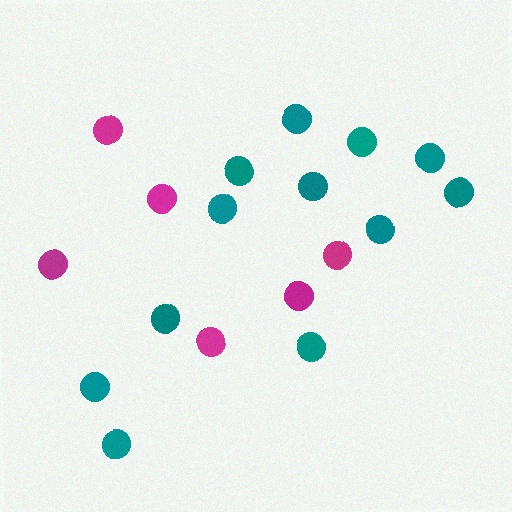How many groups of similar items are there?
There are 2 groups: one group of magenta circles (6) and one group of teal circles (12).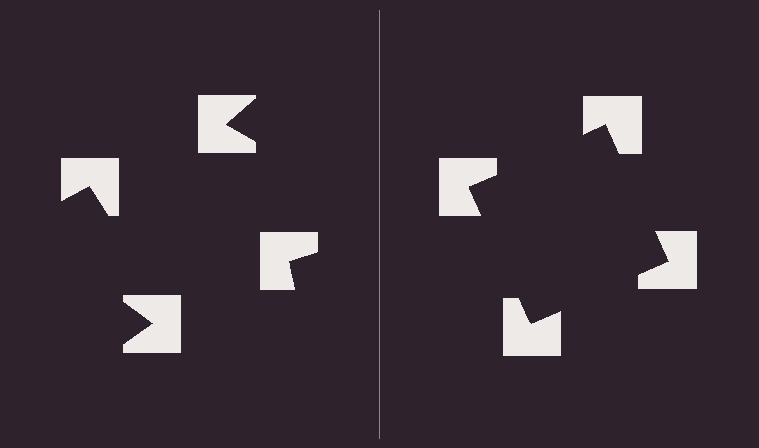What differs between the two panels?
The notched squares are positioned identically on both sides; only the wedge orientations differ. On the right they align to a square; on the left they are misaligned.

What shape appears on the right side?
An illusory square.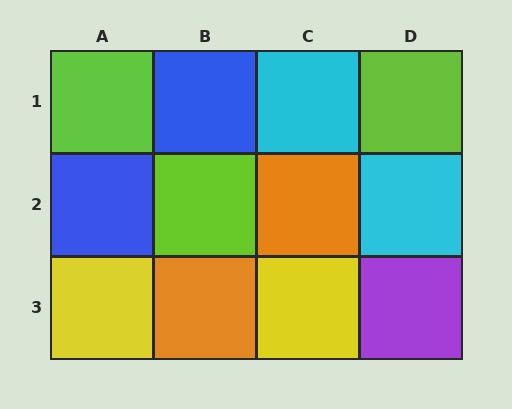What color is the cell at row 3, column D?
Purple.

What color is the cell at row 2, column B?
Lime.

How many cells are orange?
2 cells are orange.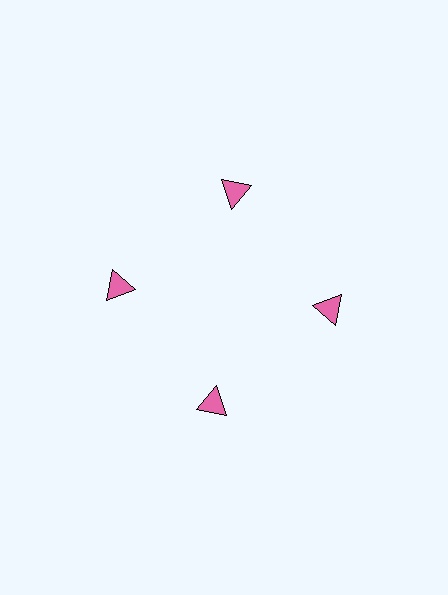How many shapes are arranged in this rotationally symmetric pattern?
There are 4 shapes, arranged in 4 groups of 1.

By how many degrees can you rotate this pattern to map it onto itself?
The pattern maps onto itself every 90 degrees of rotation.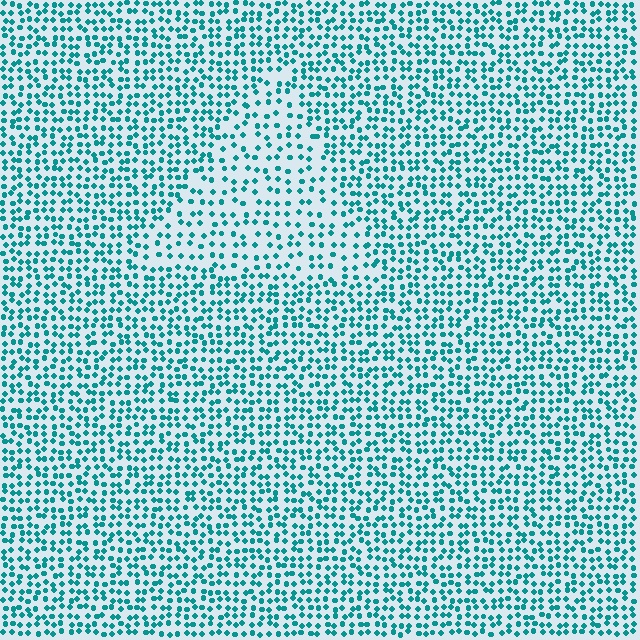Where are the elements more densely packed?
The elements are more densely packed outside the triangle boundary.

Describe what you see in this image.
The image contains small teal elements arranged at two different densities. A triangle-shaped region is visible where the elements are less densely packed than the surrounding area.